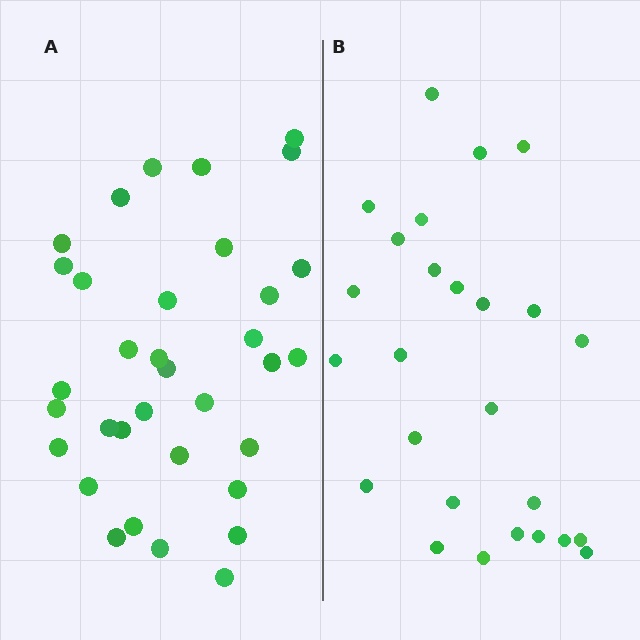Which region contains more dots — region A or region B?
Region A (the left region) has more dots.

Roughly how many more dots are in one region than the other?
Region A has roughly 8 or so more dots than region B.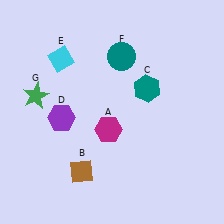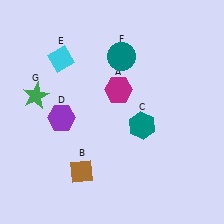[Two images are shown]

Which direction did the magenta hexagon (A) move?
The magenta hexagon (A) moved up.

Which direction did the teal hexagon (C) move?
The teal hexagon (C) moved down.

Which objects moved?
The objects that moved are: the magenta hexagon (A), the teal hexagon (C).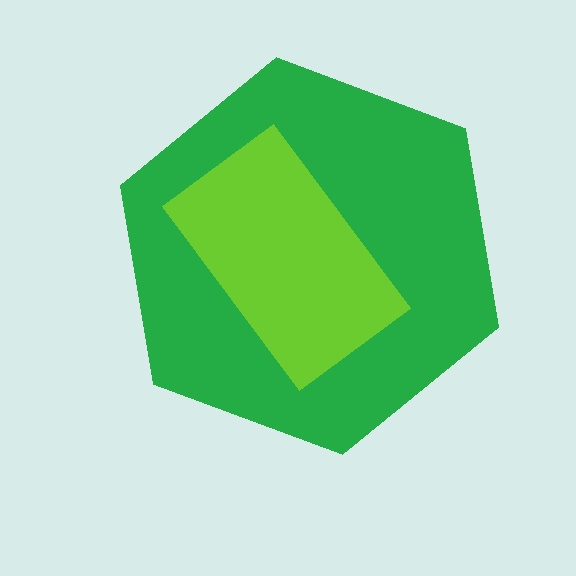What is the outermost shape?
The green hexagon.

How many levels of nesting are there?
2.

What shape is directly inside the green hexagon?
The lime rectangle.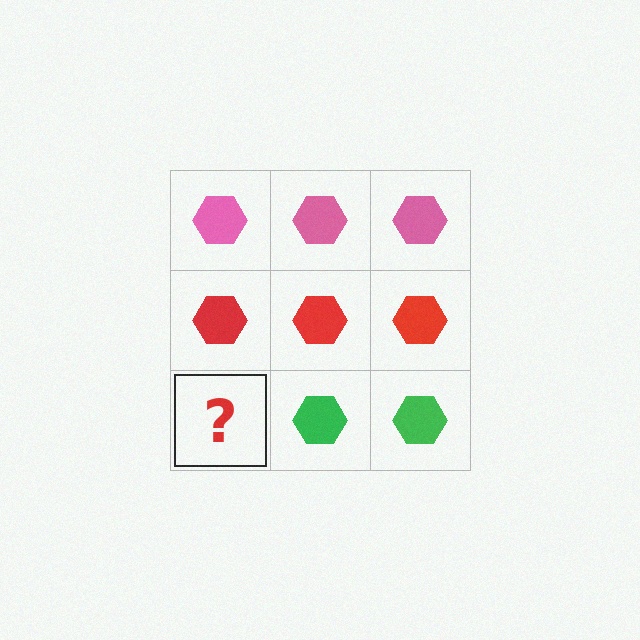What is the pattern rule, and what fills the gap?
The rule is that each row has a consistent color. The gap should be filled with a green hexagon.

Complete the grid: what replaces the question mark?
The question mark should be replaced with a green hexagon.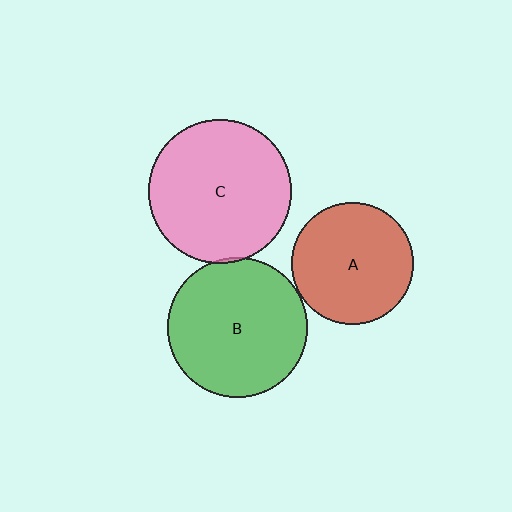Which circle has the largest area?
Circle C (pink).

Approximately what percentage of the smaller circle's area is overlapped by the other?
Approximately 5%.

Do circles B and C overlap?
Yes.